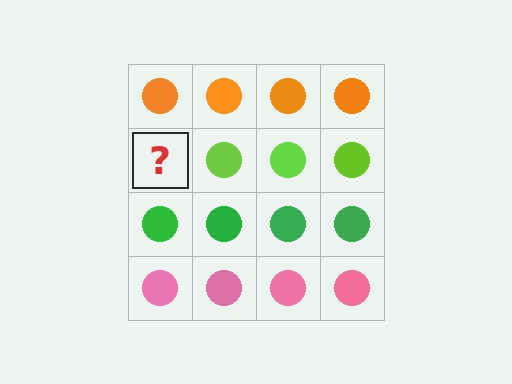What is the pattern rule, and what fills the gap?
The rule is that each row has a consistent color. The gap should be filled with a lime circle.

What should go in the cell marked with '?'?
The missing cell should contain a lime circle.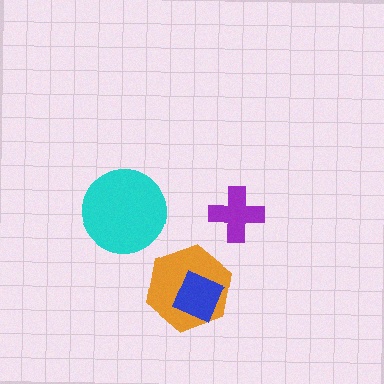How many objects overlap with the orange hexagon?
1 object overlaps with the orange hexagon.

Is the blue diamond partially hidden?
No, no other shape covers it.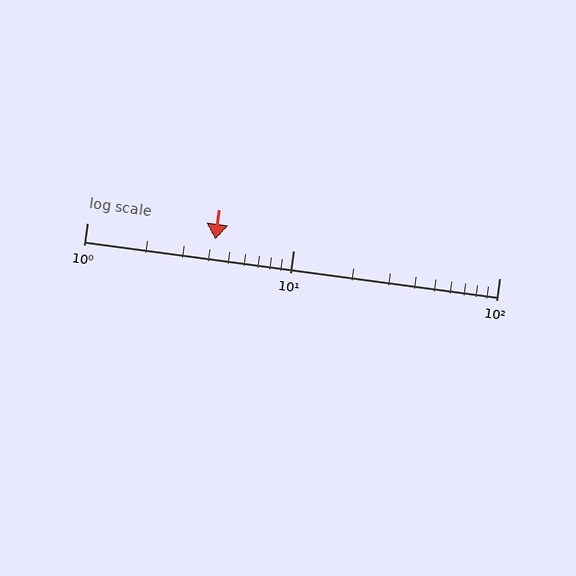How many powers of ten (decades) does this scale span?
The scale spans 2 decades, from 1 to 100.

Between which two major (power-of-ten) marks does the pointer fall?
The pointer is between 1 and 10.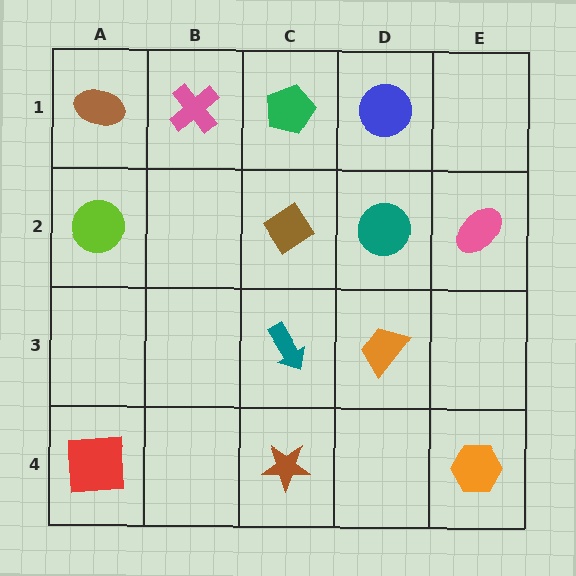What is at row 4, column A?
A red square.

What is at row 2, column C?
A brown diamond.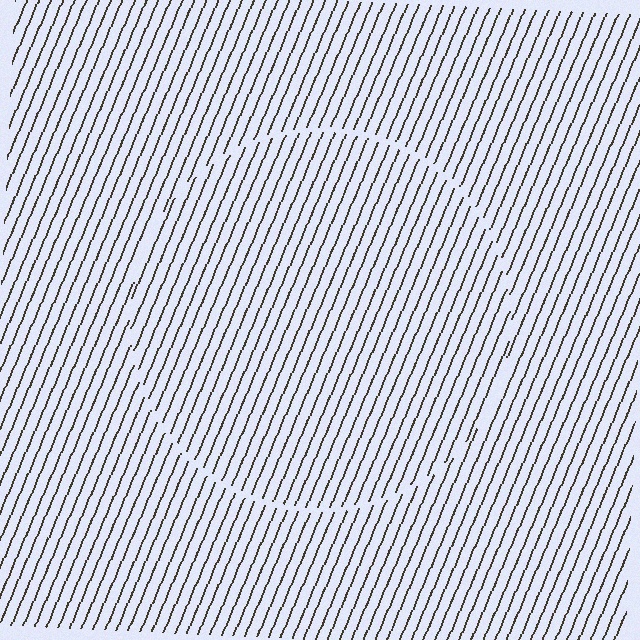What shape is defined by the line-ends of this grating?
An illusory circle. The interior of the shape contains the same grating, shifted by half a period — the contour is defined by the phase discontinuity where line-ends from the inner and outer gratings abut.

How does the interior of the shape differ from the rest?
The interior of the shape contains the same grating, shifted by half a period — the contour is defined by the phase discontinuity where line-ends from the inner and outer gratings abut.